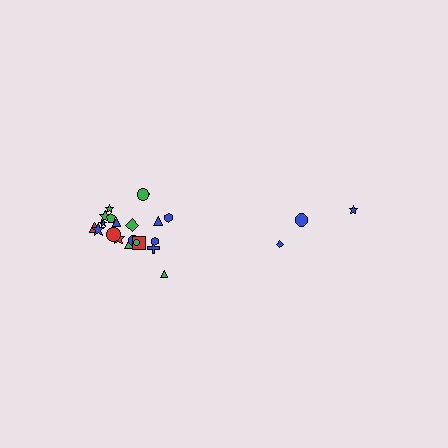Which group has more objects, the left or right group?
The left group.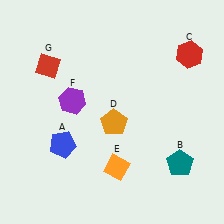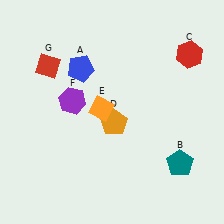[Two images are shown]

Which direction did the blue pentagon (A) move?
The blue pentagon (A) moved up.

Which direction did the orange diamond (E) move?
The orange diamond (E) moved up.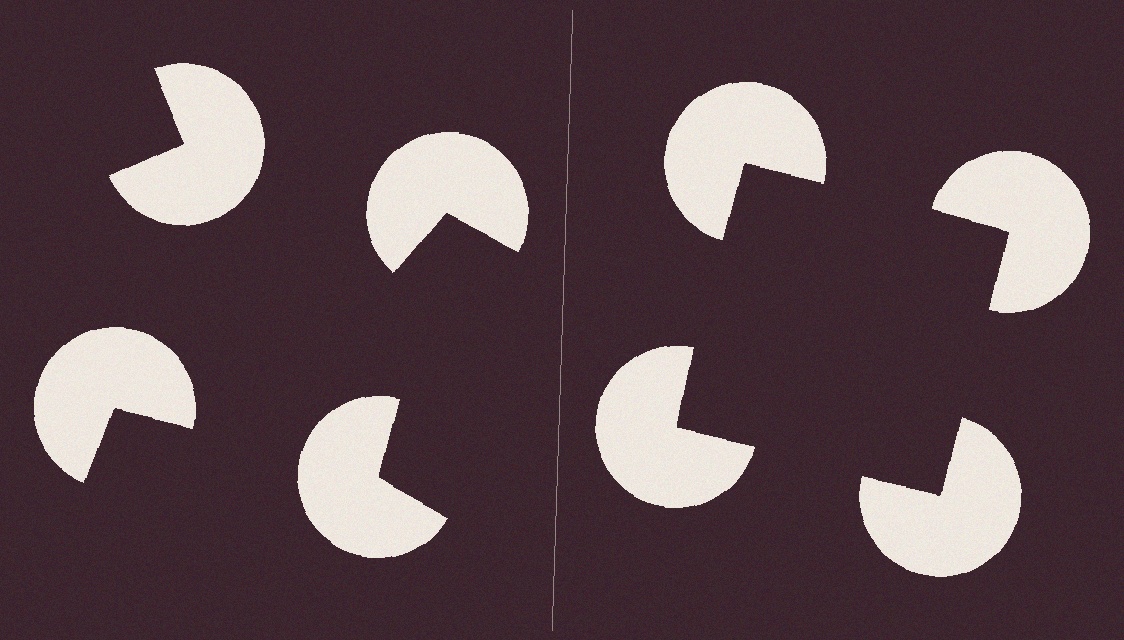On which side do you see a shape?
An illusory square appears on the right side. On the left side the wedge cuts are rotated, so no coherent shape forms.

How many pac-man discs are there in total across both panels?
8 — 4 on each side.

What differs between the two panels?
The pac-man discs are positioned identically on both sides; only the wedge orientations differ. On the right they align to a square; on the left they are misaligned.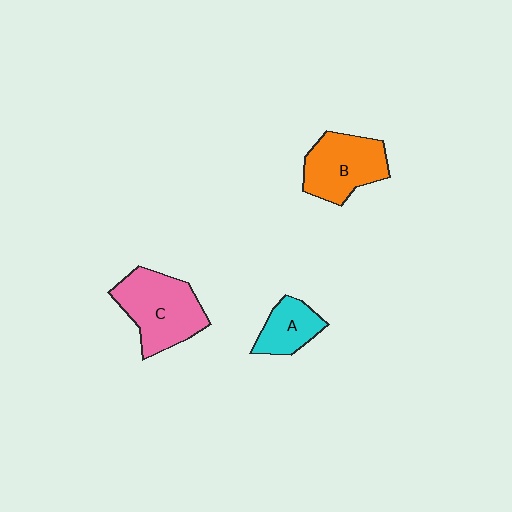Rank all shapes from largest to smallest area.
From largest to smallest: C (pink), B (orange), A (cyan).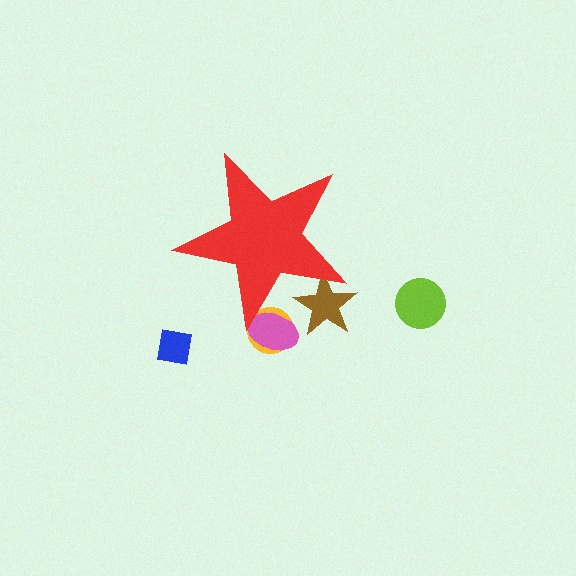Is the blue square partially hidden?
No, the blue square is fully visible.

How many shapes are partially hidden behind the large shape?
3 shapes are partially hidden.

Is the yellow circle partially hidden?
Yes, the yellow circle is partially hidden behind the red star.